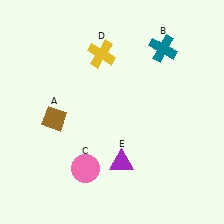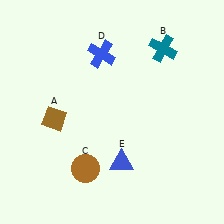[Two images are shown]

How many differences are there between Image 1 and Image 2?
There are 3 differences between the two images.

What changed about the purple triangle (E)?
In Image 1, E is purple. In Image 2, it changed to blue.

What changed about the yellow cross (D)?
In Image 1, D is yellow. In Image 2, it changed to blue.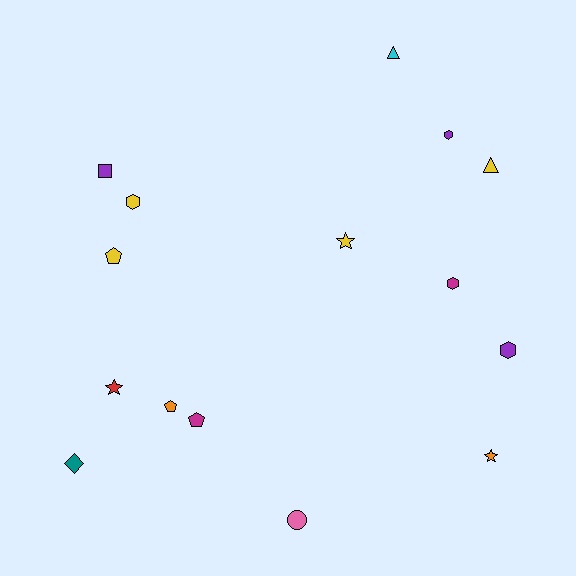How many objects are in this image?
There are 15 objects.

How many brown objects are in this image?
There are no brown objects.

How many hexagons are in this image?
There are 4 hexagons.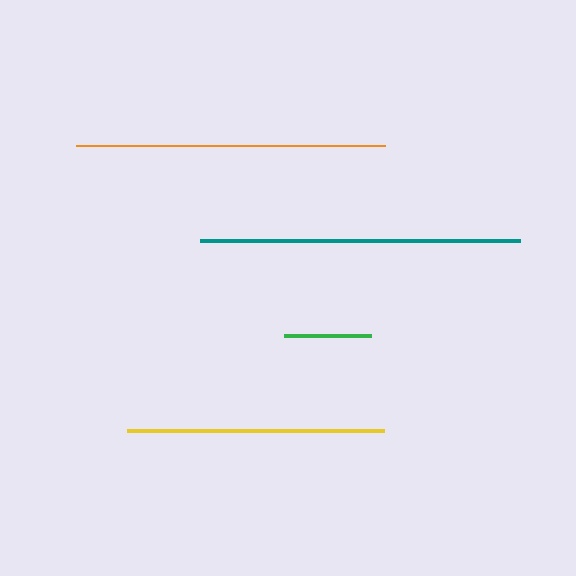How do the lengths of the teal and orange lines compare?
The teal and orange lines are approximately the same length.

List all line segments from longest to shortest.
From longest to shortest: teal, orange, yellow, green.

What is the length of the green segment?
The green segment is approximately 87 pixels long.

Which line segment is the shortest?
The green line is the shortest at approximately 87 pixels.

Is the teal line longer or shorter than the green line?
The teal line is longer than the green line.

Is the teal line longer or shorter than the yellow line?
The teal line is longer than the yellow line.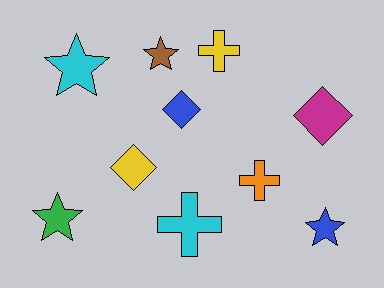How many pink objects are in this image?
There are no pink objects.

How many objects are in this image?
There are 10 objects.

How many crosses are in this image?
There are 3 crosses.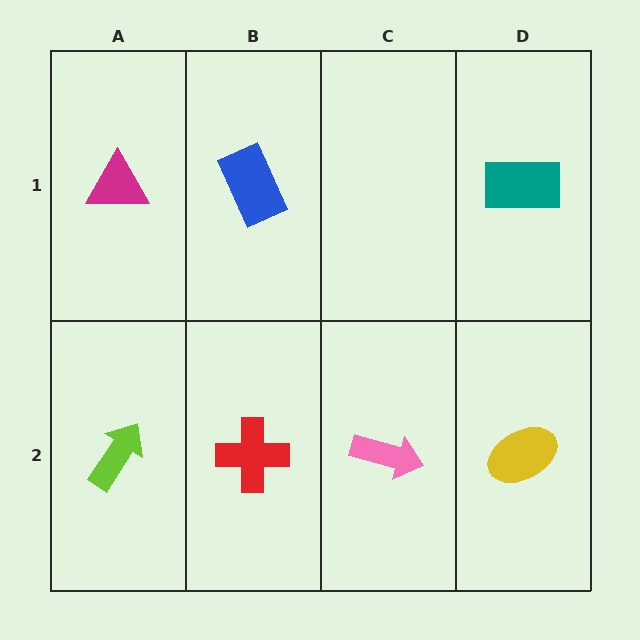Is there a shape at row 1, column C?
No, that cell is empty.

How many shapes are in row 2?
4 shapes.